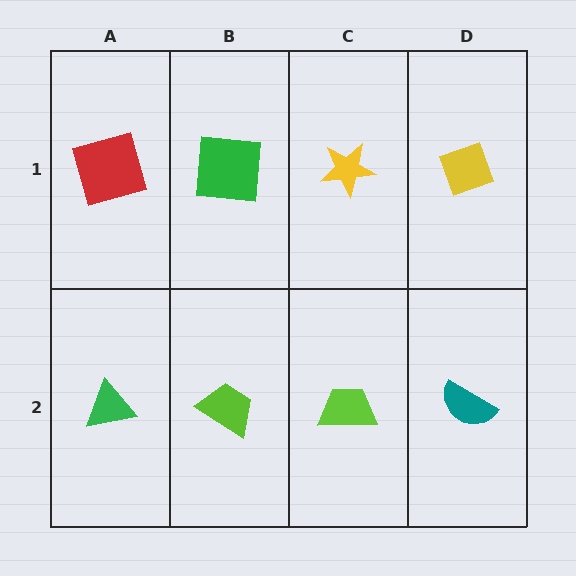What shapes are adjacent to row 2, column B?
A green square (row 1, column B), a green triangle (row 2, column A), a lime trapezoid (row 2, column C).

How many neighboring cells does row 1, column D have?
2.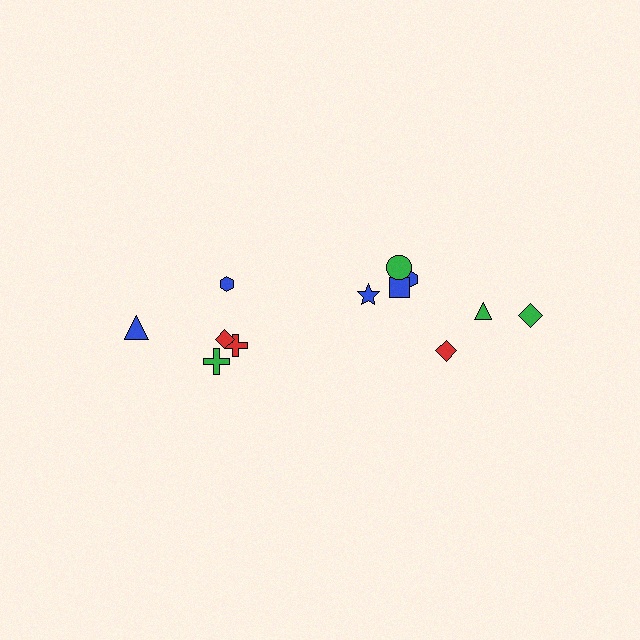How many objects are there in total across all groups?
There are 12 objects.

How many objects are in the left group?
There are 5 objects.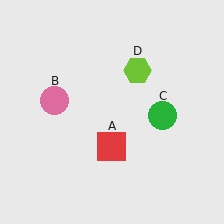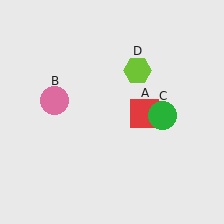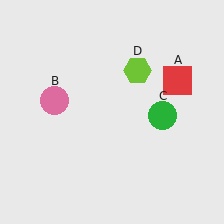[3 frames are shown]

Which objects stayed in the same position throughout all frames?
Pink circle (object B) and green circle (object C) and lime hexagon (object D) remained stationary.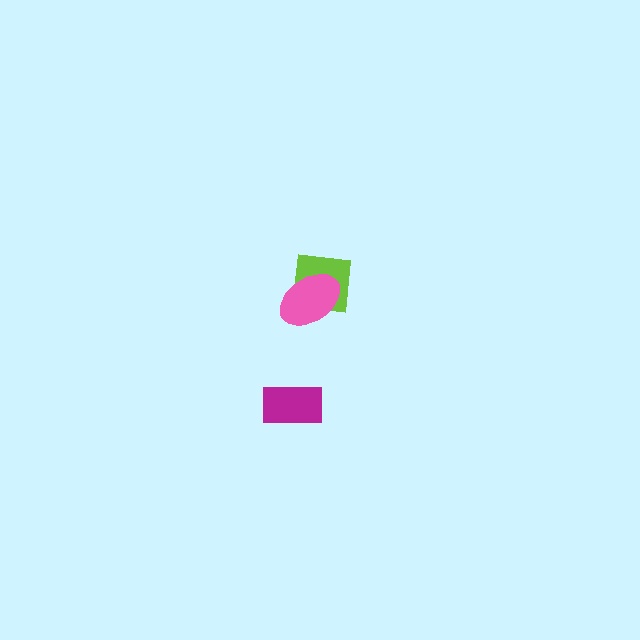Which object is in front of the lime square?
The pink ellipse is in front of the lime square.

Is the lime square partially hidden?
Yes, it is partially covered by another shape.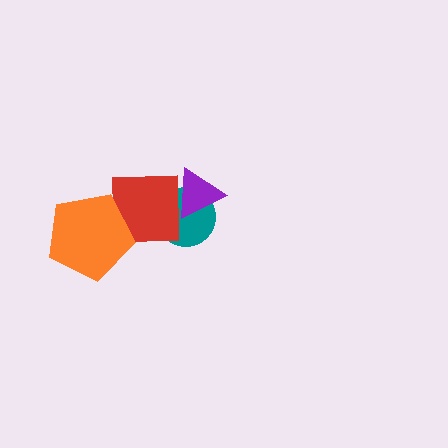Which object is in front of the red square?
The orange pentagon is in front of the red square.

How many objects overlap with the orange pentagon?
1 object overlaps with the orange pentagon.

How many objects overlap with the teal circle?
2 objects overlap with the teal circle.